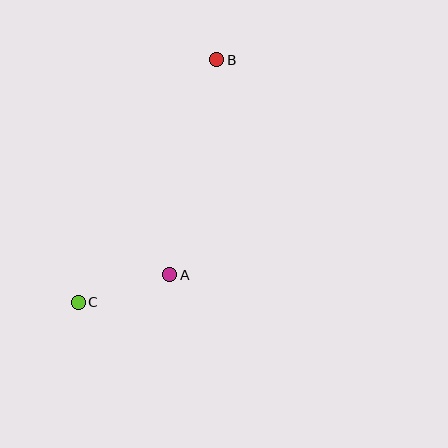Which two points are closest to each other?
Points A and C are closest to each other.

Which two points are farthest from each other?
Points B and C are farthest from each other.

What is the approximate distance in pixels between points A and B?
The distance between A and B is approximately 220 pixels.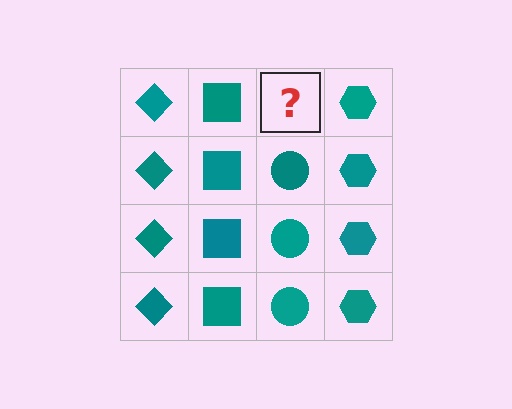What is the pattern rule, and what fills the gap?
The rule is that each column has a consistent shape. The gap should be filled with a teal circle.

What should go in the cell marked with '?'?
The missing cell should contain a teal circle.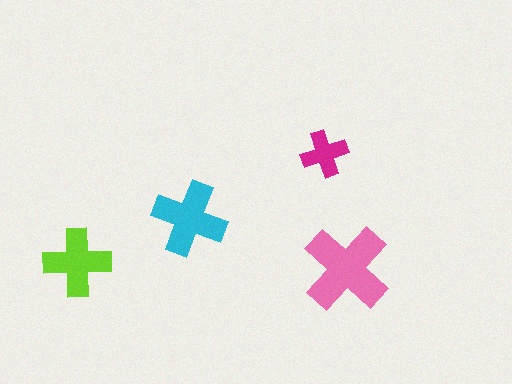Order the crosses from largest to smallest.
the pink one, the cyan one, the lime one, the magenta one.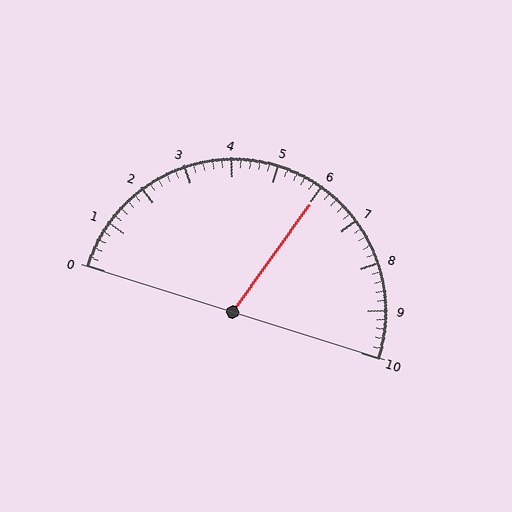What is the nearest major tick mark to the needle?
The nearest major tick mark is 6.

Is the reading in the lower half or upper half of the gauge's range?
The reading is in the upper half of the range (0 to 10).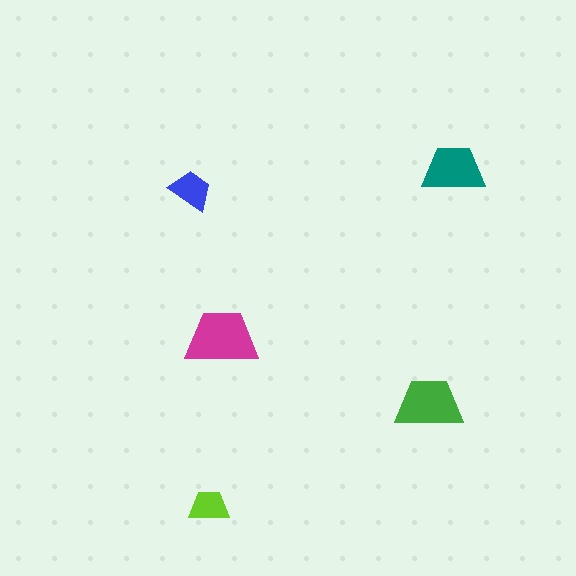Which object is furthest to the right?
The teal trapezoid is rightmost.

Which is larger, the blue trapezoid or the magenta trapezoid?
The magenta one.